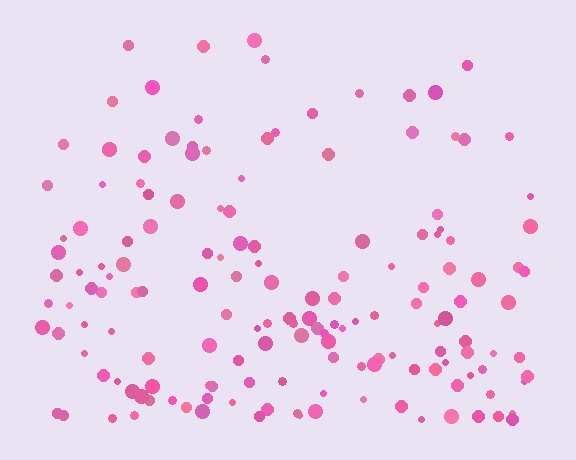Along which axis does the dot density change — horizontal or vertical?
Vertical.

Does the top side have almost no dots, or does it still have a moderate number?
Still a moderate number, just noticeably fewer than the bottom.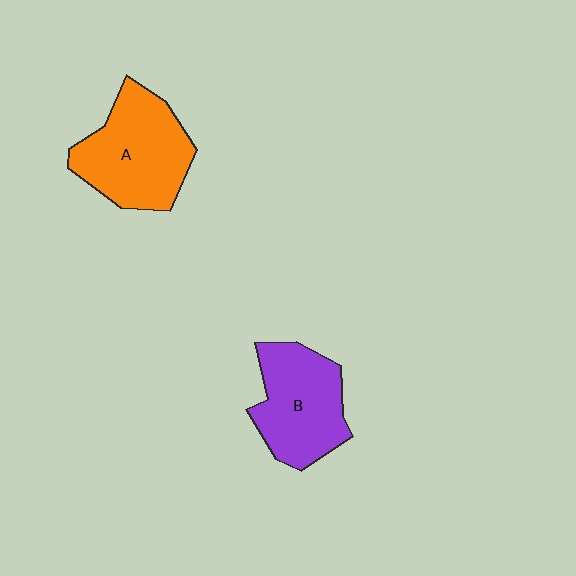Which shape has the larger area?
Shape A (orange).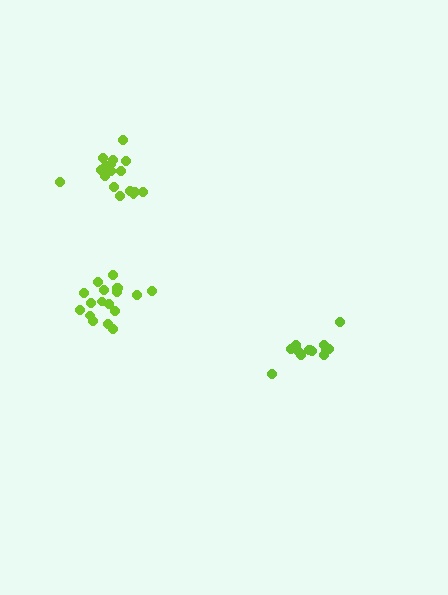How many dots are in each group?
Group 1: 18 dots, Group 2: 17 dots, Group 3: 13 dots (48 total).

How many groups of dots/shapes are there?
There are 3 groups.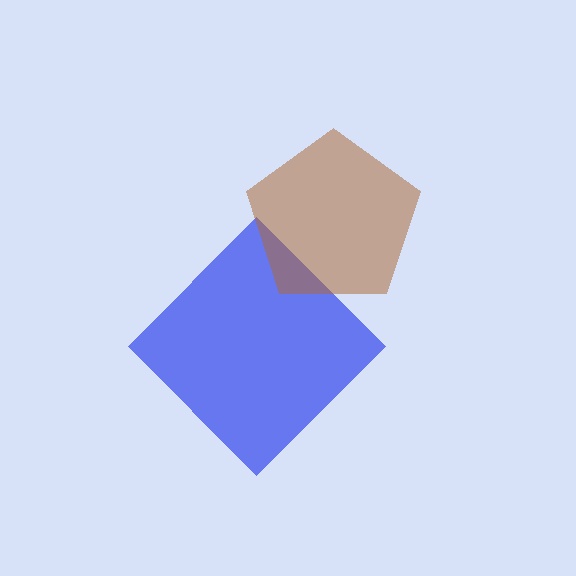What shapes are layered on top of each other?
The layered shapes are: a blue diamond, a brown pentagon.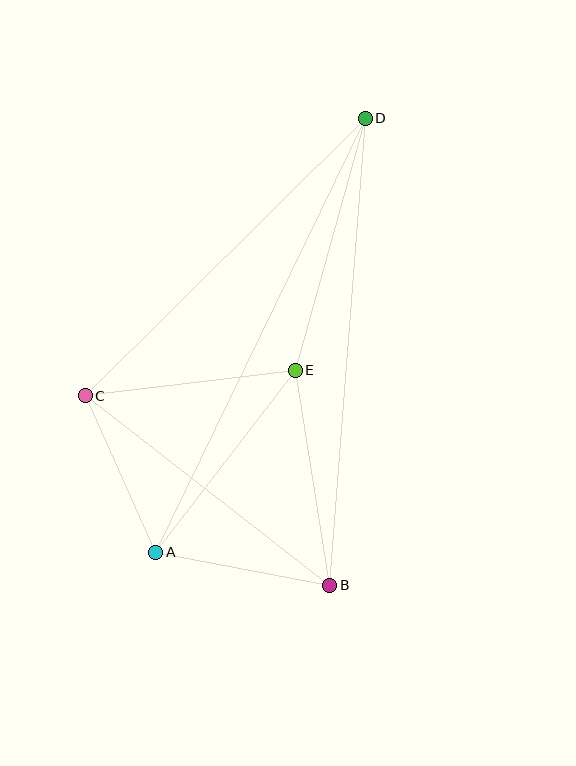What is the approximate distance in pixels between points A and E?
The distance between A and E is approximately 229 pixels.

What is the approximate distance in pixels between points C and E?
The distance between C and E is approximately 212 pixels.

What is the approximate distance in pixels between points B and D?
The distance between B and D is approximately 468 pixels.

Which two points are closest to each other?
Points A and C are closest to each other.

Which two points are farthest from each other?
Points A and D are farthest from each other.